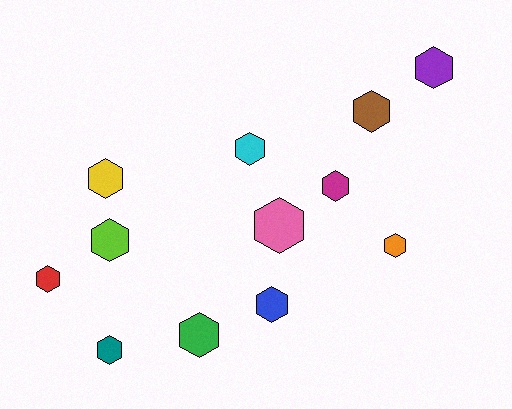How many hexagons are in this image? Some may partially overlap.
There are 12 hexagons.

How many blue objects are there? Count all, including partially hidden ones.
There is 1 blue object.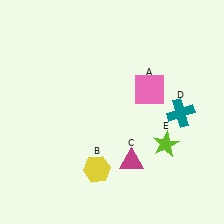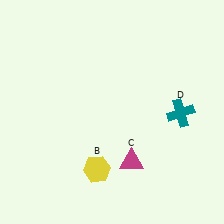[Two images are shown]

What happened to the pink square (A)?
The pink square (A) was removed in Image 2. It was in the top-right area of Image 1.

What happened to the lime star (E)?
The lime star (E) was removed in Image 2. It was in the bottom-right area of Image 1.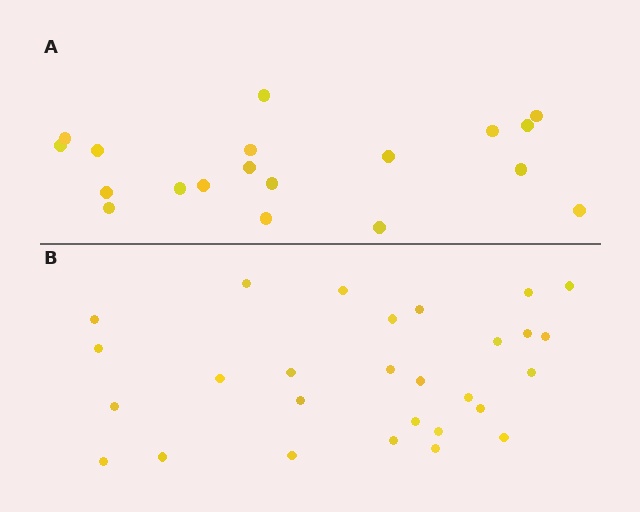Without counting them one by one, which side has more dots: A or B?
Region B (the bottom region) has more dots.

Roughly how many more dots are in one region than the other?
Region B has roughly 8 or so more dots than region A.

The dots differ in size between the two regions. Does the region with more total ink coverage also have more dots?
No. Region A has more total ink coverage because its dots are larger, but region B actually contains more individual dots. Total area can be misleading — the number of items is what matters here.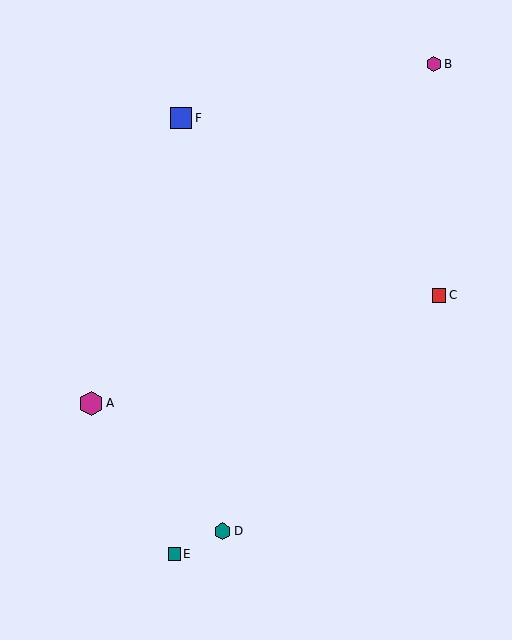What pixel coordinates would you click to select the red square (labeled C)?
Click at (439, 295) to select the red square C.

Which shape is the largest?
The magenta hexagon (labeled A) is the largest.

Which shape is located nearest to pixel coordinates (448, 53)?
The magenta hexagon (labeled B) at (434, 64) is nearest to that location.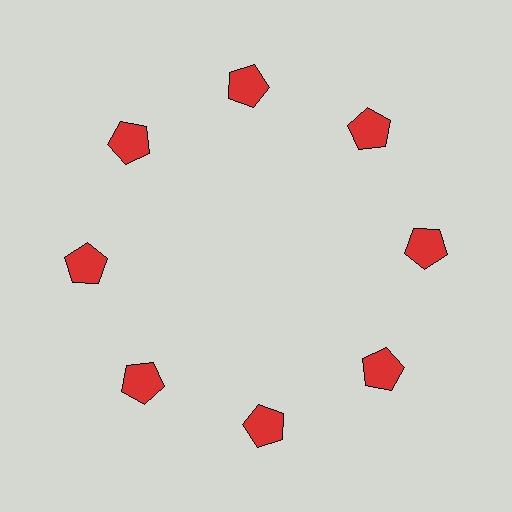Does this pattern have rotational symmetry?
Yes, this pattern has 8-fold rotational symmetry. It looks the same after rotating 45 degrees around the center.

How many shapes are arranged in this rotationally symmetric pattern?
There are 8 shapes, arranged in 8 groups of 1.